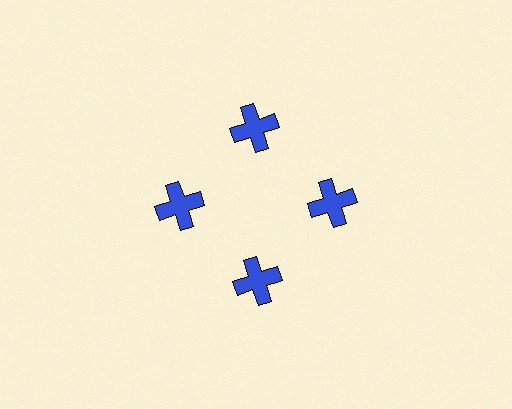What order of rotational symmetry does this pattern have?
This pattern has 4-fold rotational symmetry.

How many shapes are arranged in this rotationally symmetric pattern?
There are 4 shapes, arranged in 4 groups of 1.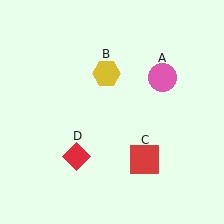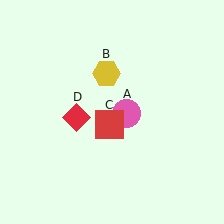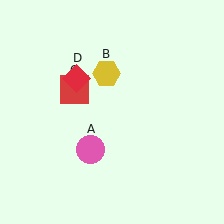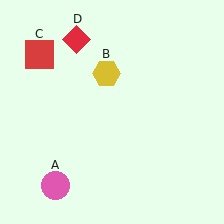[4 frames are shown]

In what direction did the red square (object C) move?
The red square (object C) moved up and to the left.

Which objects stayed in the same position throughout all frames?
Yellow hexagon (object B) remained stationary.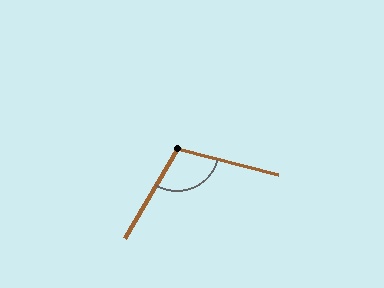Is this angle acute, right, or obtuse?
It is obtuse.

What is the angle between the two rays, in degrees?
Approximately 106 degrees.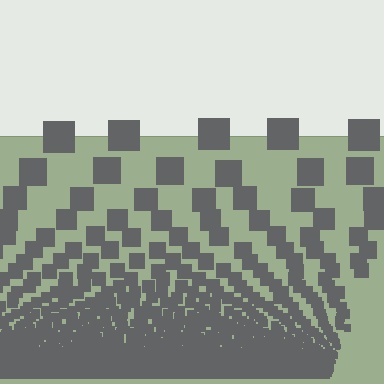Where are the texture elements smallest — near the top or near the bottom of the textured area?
Near the bottom.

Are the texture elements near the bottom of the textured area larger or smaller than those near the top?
Smaller. The gradient is inverted — elements near the bottom are smaller and denser.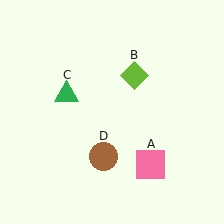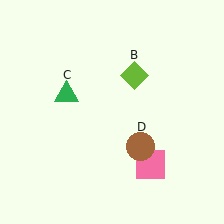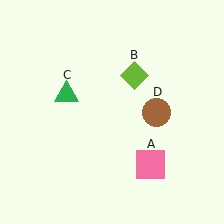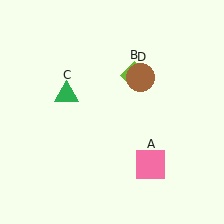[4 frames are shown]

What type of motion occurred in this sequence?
The brown circle (object D) rotated counterclockwise around the center of the scene.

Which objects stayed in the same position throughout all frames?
Pink square (object A) and lime diamond (object B) and green triangle (object C) remained stationary.